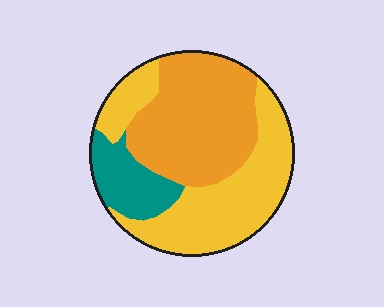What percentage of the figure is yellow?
Yellow takes up between a quarter and a half of the figure.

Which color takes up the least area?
Teal, at roughly 15%.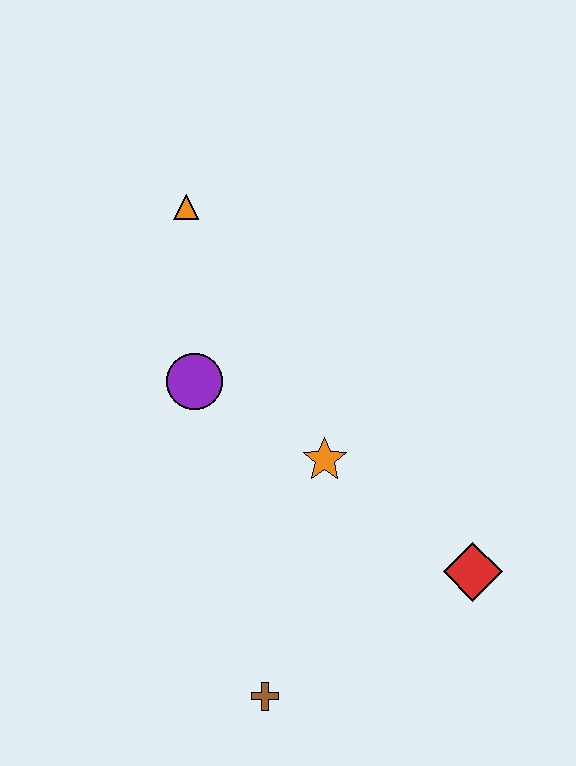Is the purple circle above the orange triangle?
No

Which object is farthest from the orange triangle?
The brown cross is farthest from the orange triangle.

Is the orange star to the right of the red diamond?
No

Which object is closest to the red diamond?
The orange star is closest to the red diamond.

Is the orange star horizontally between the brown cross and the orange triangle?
No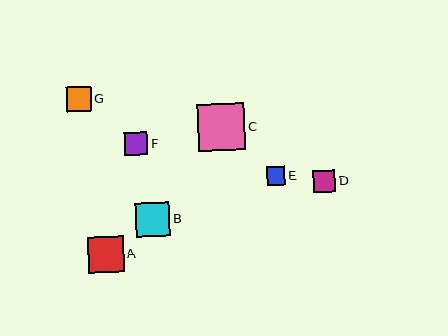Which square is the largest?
Square C is the largest with a size of approximately 47 pixels.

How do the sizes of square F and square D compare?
Square F and square D are approximately the same size.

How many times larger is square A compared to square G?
Square A is approximately 1.5 times the size of square G.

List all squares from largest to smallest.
From largest to smallest: C, A, B, G, F, D, E.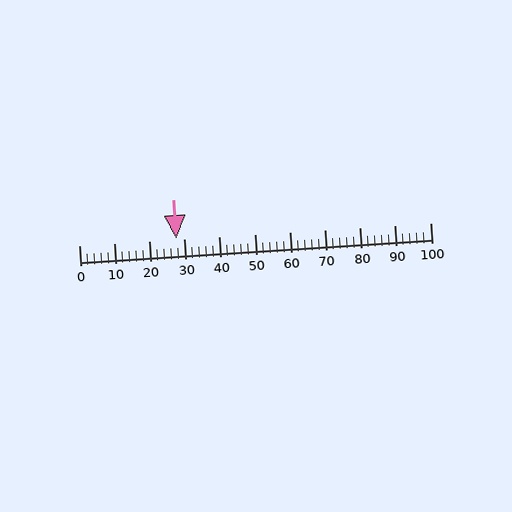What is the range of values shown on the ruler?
The ruler shows values from 0 to 100.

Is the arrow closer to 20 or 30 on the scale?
The arrow is closer to 30.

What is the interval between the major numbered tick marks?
The major tick marks are spaced 10 units apart.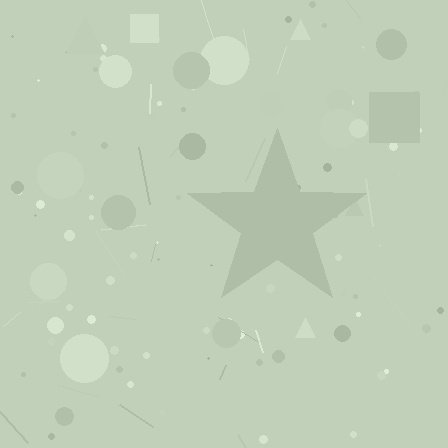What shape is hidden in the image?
A star is hidden in the image.